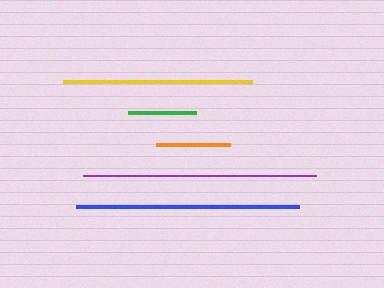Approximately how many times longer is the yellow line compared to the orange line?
The yellow line is approximately 2.6 times the length of the orange line.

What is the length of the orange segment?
The orange segment is approximately 74 pixels long.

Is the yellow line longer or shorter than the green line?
The yellow line is longer than the green line.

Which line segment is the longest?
The purple line is the longest at approximately 233 pixels.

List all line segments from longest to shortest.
From longest to shortest: purple, blue, yellow, orange, green.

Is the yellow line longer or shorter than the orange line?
The yellow line is longer than the orange line.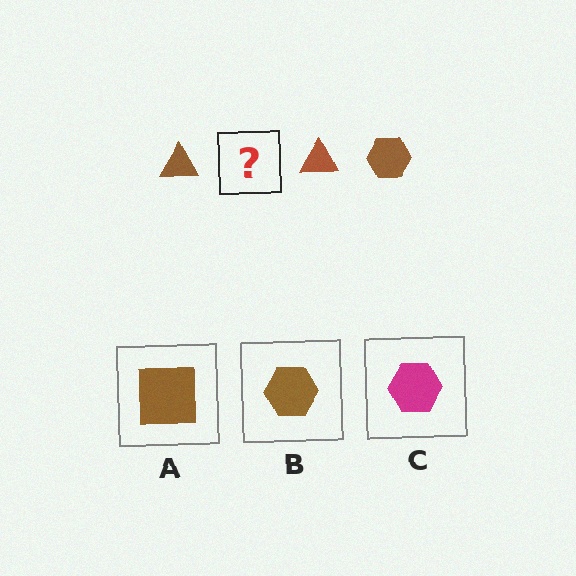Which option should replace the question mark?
Option B.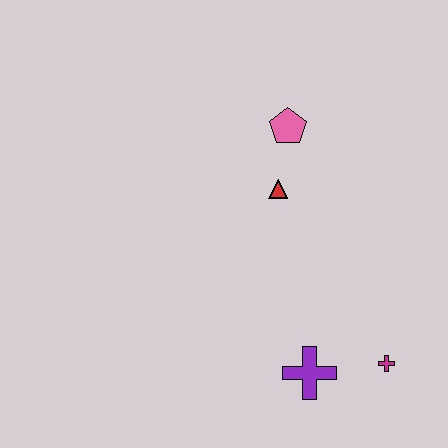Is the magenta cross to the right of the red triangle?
Yes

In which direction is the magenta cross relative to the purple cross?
The magenta cross is to the right of the purple cross.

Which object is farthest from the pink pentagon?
The magenta cross is farthest from the pink pentagon.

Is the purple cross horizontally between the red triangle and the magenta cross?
Yes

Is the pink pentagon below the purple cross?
No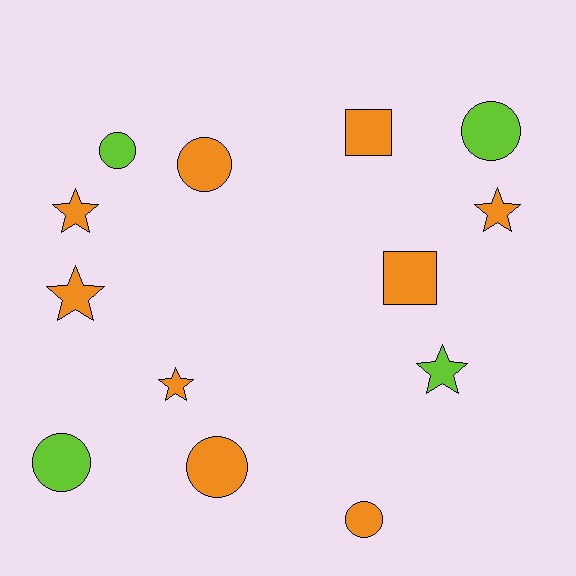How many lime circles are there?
There are 3 lime circles.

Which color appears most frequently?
Orange, with 9 objects.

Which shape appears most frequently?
Circle, with 6 objects.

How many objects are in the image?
There are 13 objects.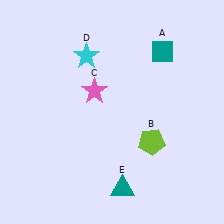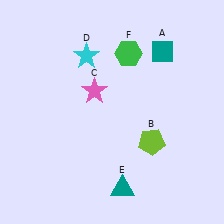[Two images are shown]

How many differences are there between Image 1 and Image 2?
There is 1 difference between the two images.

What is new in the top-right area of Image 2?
A green hexagon (F) was added in the top-right area of Image 2.